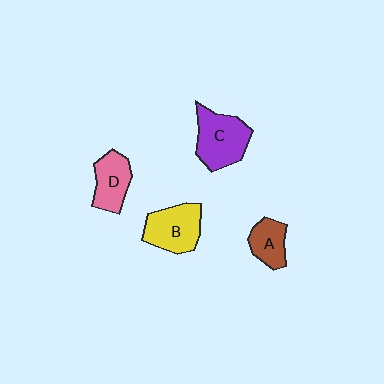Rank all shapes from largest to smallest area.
From largest to smallest: C (purple), B (yellow), D (pink), A (brown).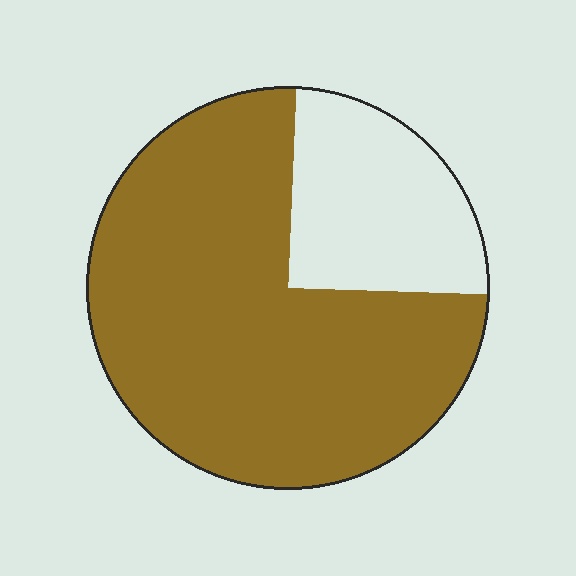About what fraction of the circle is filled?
About three quarters (3/4).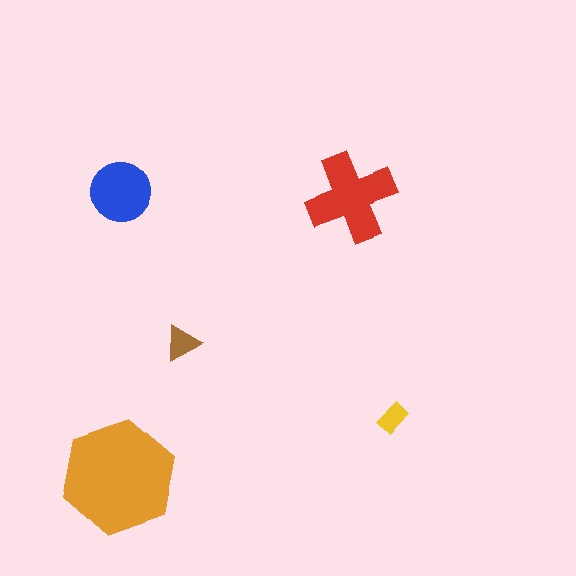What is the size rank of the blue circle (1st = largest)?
3rd.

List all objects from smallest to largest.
The yellow rectangle, the brown triangle, the blue circle, the red cross, the orange hexagon.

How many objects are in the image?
There are 5 objects in the image.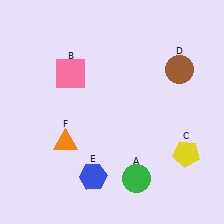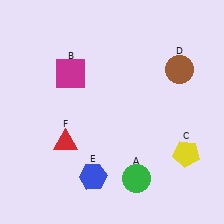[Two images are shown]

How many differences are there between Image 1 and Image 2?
There are 2 differences between the two images.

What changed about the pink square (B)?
In Image 1, B is pink. In Image 2, it changed to magenta.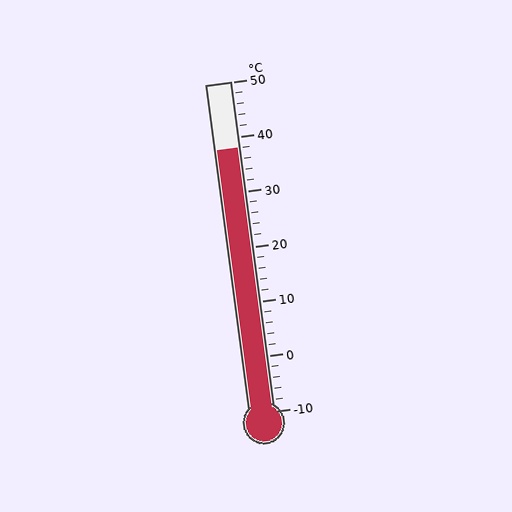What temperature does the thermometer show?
The thermometer shows approximately 38°C.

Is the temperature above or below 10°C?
The temperature is above 10°C.